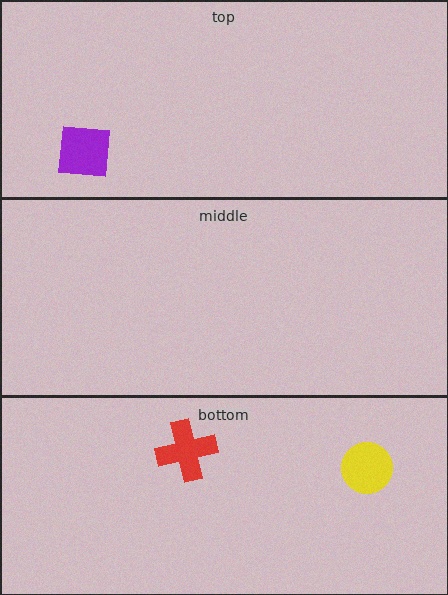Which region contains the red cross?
The bottom region.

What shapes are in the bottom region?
The red cross, the yellow circle.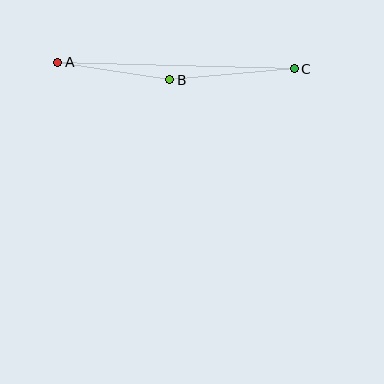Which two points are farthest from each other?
Points A and C are farthest from each other.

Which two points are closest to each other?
Points A and B are closest to each other.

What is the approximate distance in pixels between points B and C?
The distance between B and C is approximately 125 pixels.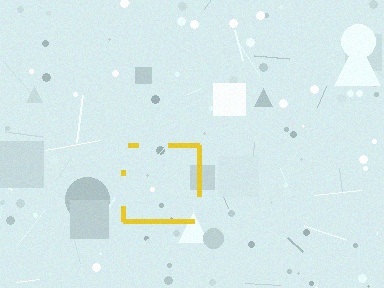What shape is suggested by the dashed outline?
The dashed outline suggests a square.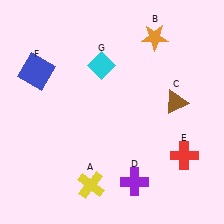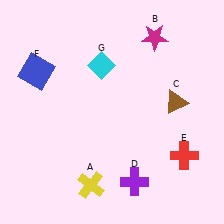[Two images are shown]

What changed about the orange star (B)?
In Image 1, B is orange. In Image 2, it changed to magenta.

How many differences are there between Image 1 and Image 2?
There is 1 difference between the two images.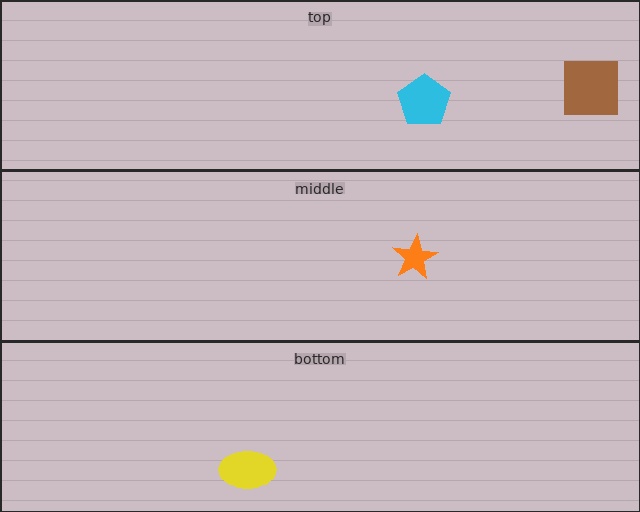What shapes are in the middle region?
The orange star.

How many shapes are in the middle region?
1.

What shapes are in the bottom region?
The yellow ellipse.